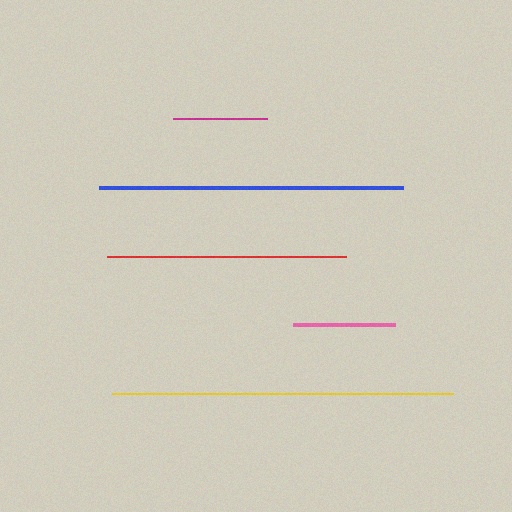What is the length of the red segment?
The red segment is approximately 239 pixels long.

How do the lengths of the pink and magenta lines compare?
The pink and magenta lines are approximately the same length.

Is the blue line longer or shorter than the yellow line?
The yellow line is longer than the blue line.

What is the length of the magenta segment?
The magenta segment is approximately 94 pixels long.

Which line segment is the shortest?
The magenta line is the shortest at approximately 94 pixels.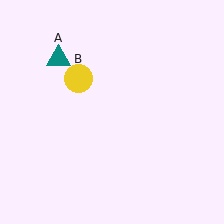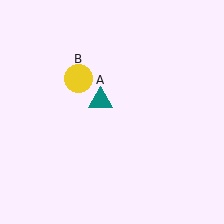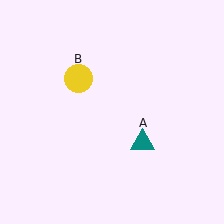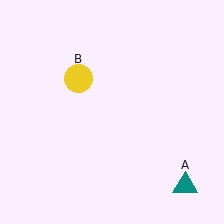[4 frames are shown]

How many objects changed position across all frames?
1 object changed position: teal triangle (object A).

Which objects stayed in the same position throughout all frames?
Yellow circle (object B) remained stationary.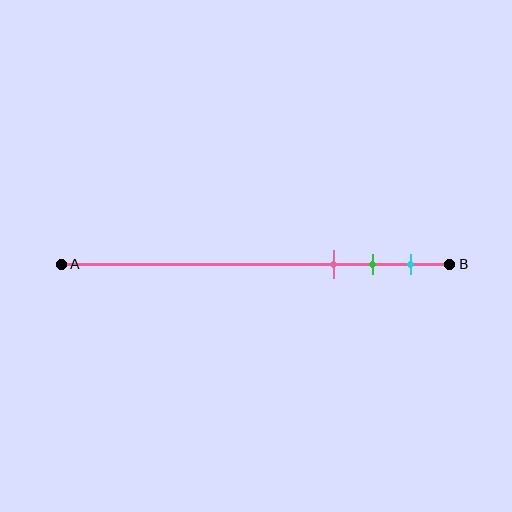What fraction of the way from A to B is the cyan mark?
The cyan mark is approximately 90% (0.9) of the way from A to B.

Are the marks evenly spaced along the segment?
Yes, the marks are approximately evenly spaced.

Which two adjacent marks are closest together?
The green and cyan marks are the closest adjacent pair.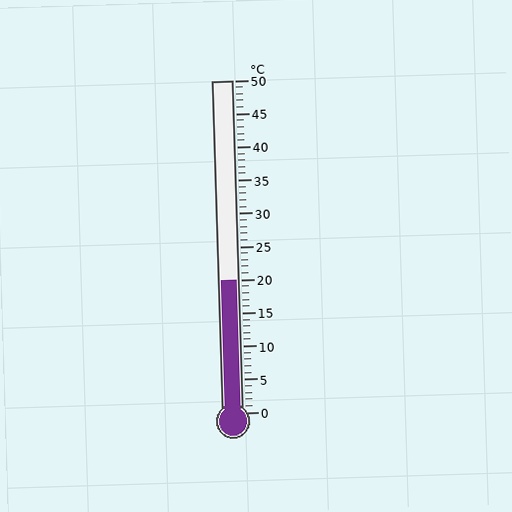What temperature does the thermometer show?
The thermometer shows approximately 20°C.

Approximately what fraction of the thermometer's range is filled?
The thermometer is filled to approximately 40% of its range.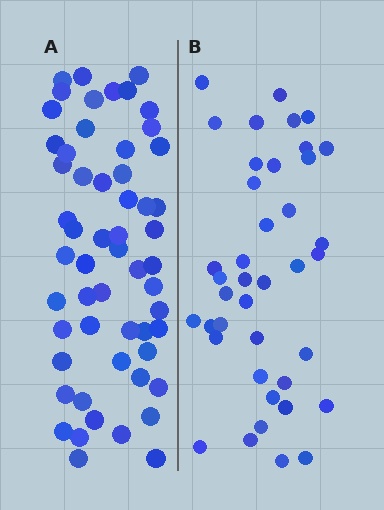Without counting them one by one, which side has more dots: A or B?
Region A (the left region) has more dots.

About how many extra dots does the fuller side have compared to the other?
Region A has approximately 15 more dots than region B.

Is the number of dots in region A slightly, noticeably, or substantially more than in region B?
Region A has noticeably more, but not dramatically so. The ratio is roughly 1.4 to 1.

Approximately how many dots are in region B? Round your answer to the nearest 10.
About 40 dots.